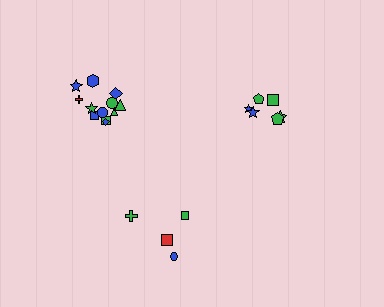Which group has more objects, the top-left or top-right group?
The top-left group.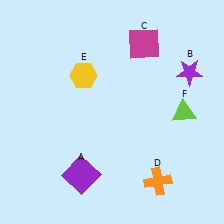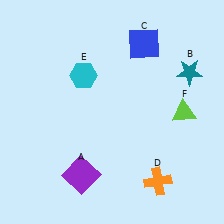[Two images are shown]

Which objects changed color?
B changed from purple to teal. C changed from magenta to blue. E changed from yellow to cyan.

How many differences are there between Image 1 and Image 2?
There are 3 differences between the two images.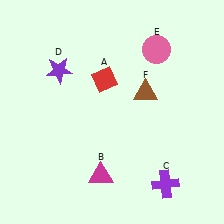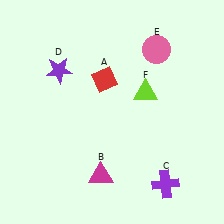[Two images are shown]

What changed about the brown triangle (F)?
In Image 1, F is brown. In Image 2, it changed to lime.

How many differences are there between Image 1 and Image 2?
There is 1 difference between the two images.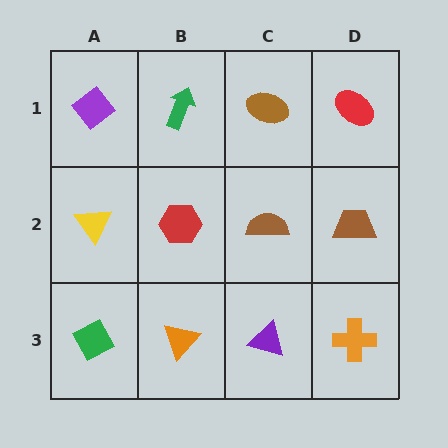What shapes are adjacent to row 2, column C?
A brown ellipse (row 1, column C), a purple triangle (row 3, column C), a red hexagon (row 2, column B), a brown trapezoid (row 2, column D).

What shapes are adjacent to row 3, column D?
A brown trapezoid (row 2, column D), a purple triangle (row 3, column C).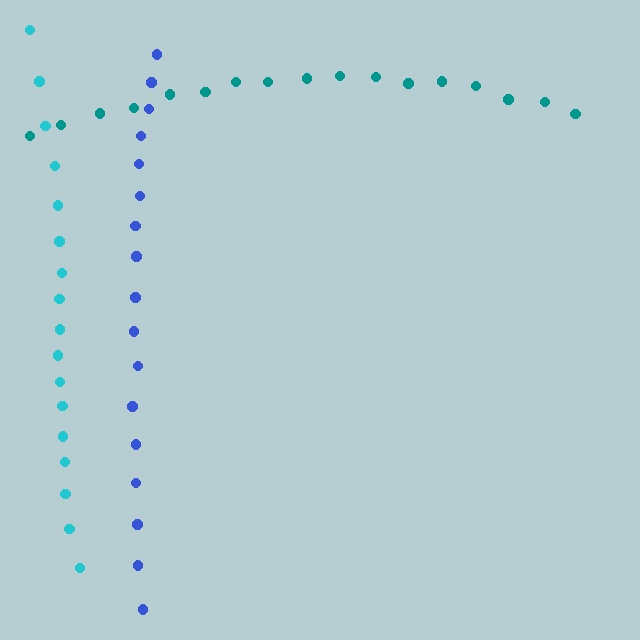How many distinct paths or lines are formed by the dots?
There are 3 distinct paths.